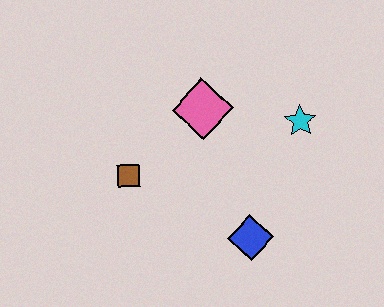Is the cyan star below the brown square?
No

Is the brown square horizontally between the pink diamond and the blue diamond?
No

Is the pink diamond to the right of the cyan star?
No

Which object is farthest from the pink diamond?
The blue diamond is farthest from the pink diamond.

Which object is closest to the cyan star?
The pink diamond is closest to the cyan star.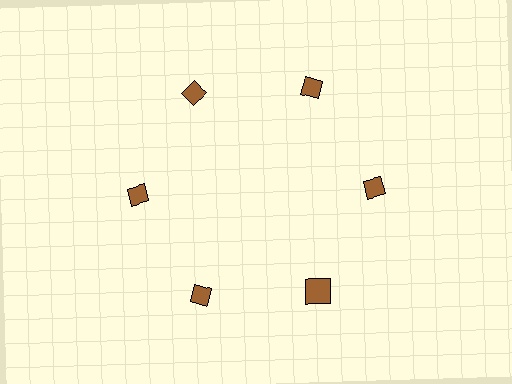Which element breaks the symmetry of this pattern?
The brown square at roughly the 5 o'clock position breaks the symmetry. All other shapes are brown diamonds.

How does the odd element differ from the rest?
It has a different shape: square instead of diamond.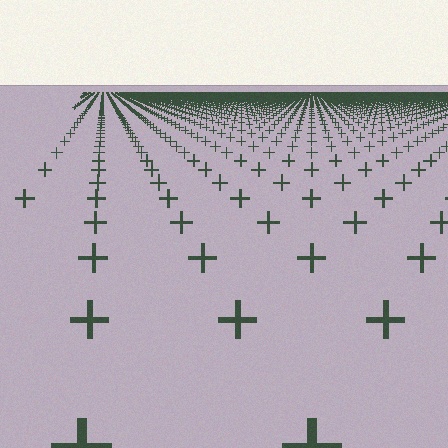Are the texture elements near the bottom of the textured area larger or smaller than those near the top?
Larger. Near the bottom, elements are closer to the viewer and appear at a bigger on-screen size.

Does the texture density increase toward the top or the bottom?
Density increases toward the top.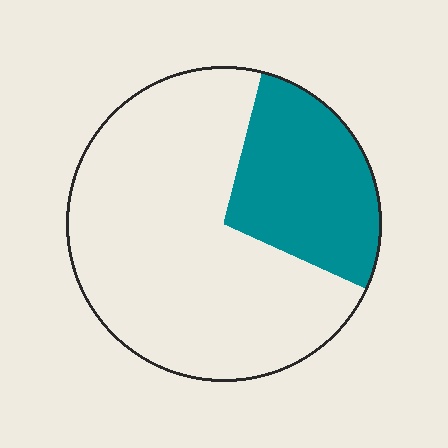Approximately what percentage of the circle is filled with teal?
Approximately 30%.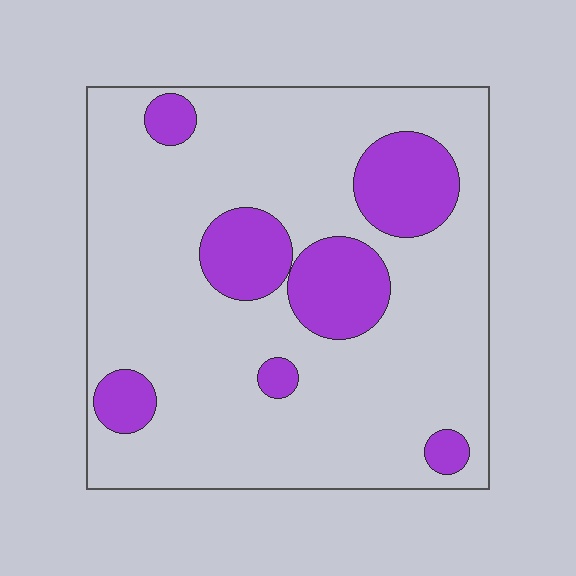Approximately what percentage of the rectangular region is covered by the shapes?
Approximately 20%.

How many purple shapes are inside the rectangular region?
7.